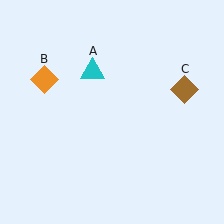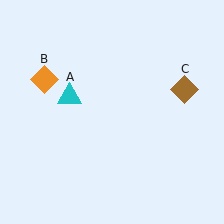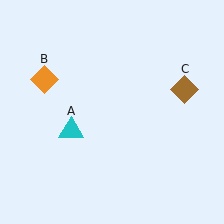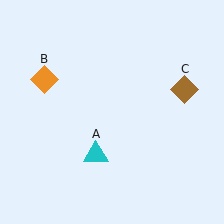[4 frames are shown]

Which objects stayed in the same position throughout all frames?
Orange diamond (object B) and brown diamond (object C) remained stationary.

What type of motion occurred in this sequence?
The cyan triangle (object A) rotated counterclockwise around the center of the scene.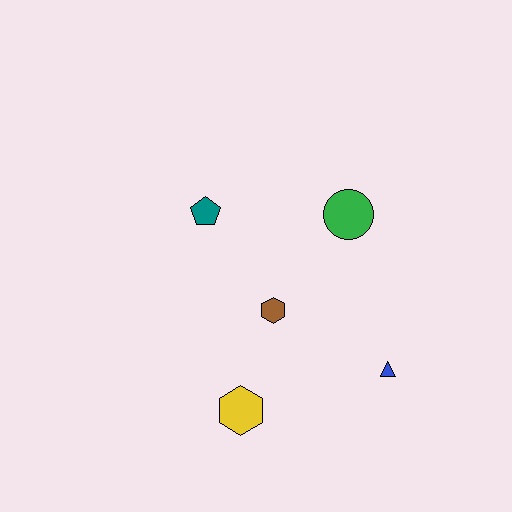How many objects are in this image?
There are 5 objects.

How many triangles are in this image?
There is 1 triangle.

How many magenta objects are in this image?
There are no magenta objects.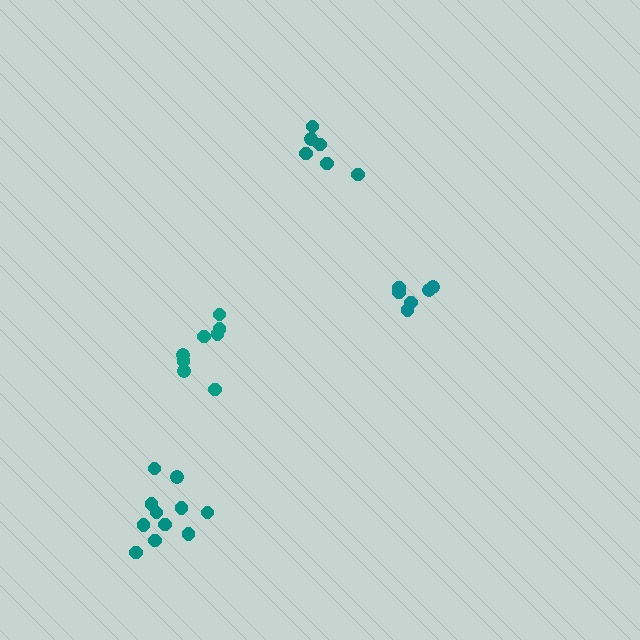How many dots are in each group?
Group 1: 6 dots, Group 2: 6 dots, Group 3: 11 dots, Group 4: 8 dots (31 total).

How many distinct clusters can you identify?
There are 4 distinct clusters.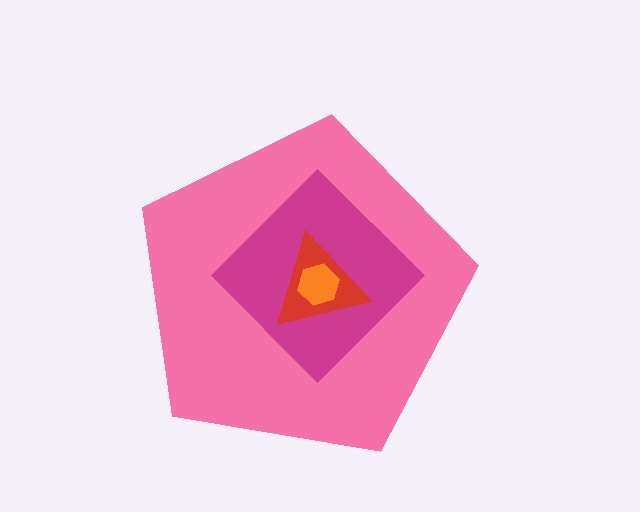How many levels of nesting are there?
4.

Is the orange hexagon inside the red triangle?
Yes.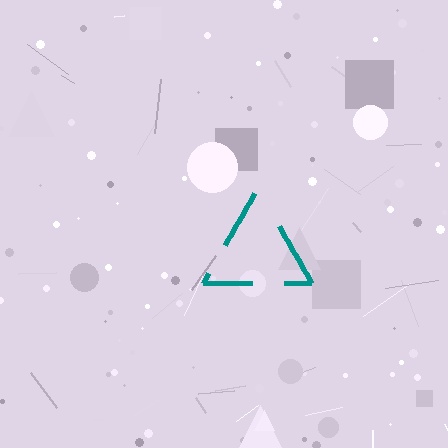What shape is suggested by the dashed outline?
The dashed outline suggests a triangle.